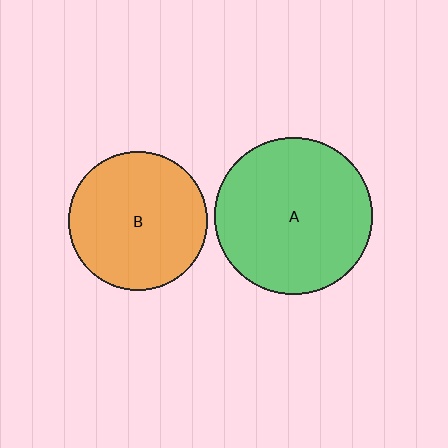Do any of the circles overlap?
No, none of the circles overlap.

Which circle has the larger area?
Circle A (green).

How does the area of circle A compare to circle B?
Approximately 1.3 times.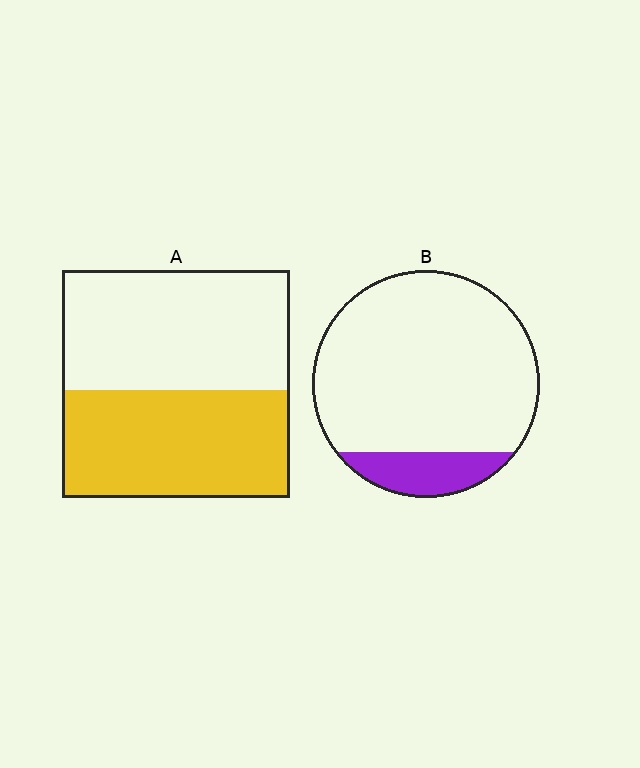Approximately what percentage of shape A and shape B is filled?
A is approximately 45% and B is approximately 15%.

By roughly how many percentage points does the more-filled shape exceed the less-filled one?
By roughly 35 percentage points (A over B).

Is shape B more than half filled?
No.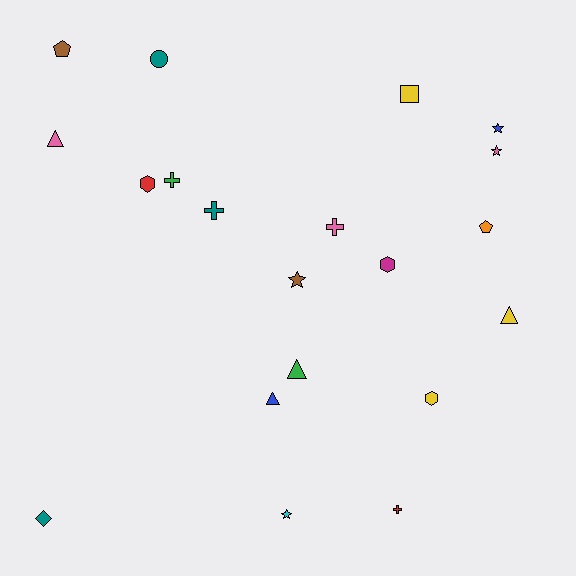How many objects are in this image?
There are 20 objects.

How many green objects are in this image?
There are 2 green objects.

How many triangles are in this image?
There are 4 triangles.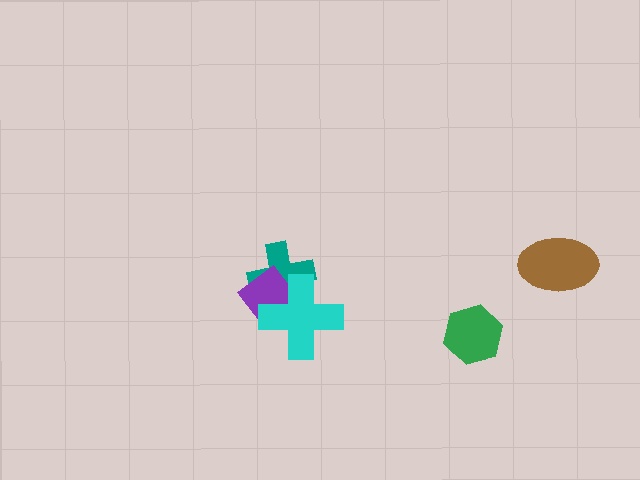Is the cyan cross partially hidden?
No, no other shape covers it.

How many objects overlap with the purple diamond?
2 objects overlap with the purple diamond.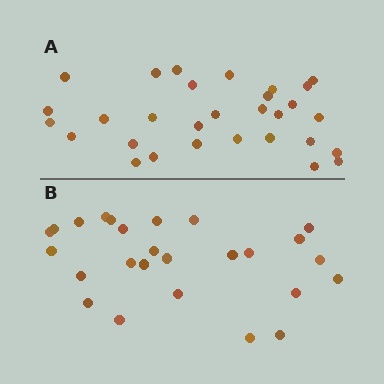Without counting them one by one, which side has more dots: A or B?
Region A (the top region) has more dots.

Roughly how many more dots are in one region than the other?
Region A has about 4 more dots than region B.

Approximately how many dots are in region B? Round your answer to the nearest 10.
About 30 dots. (The exact count is 26, which rounds to 30.)